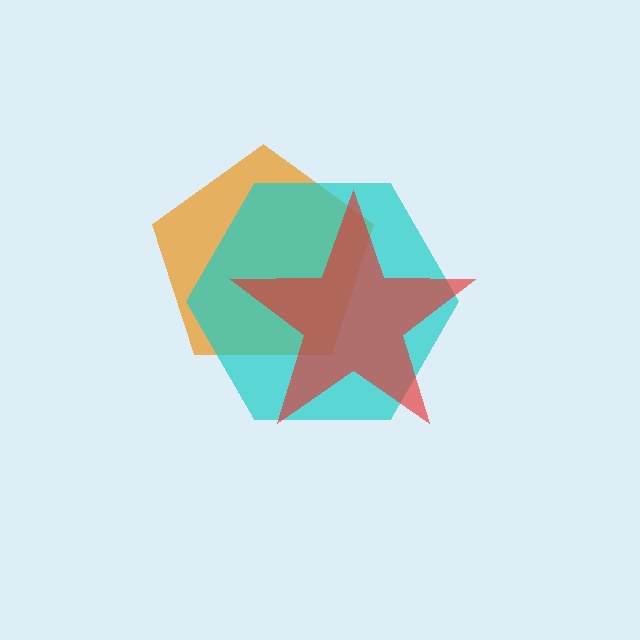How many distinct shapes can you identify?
There are 3 distinct shapes: an orange pentagon, a cyan hexagon, a red star.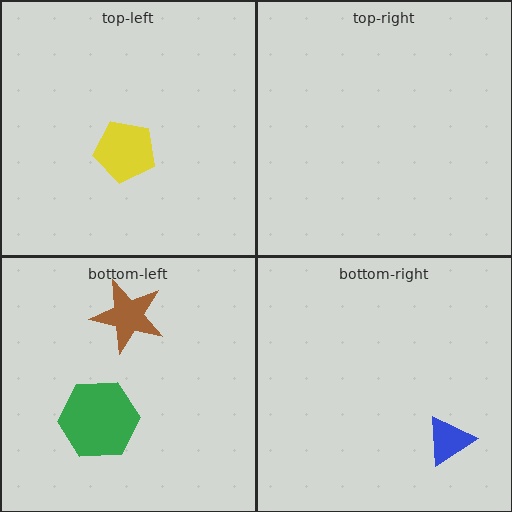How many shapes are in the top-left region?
1.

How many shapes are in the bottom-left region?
2.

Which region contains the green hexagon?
The bottom-left region.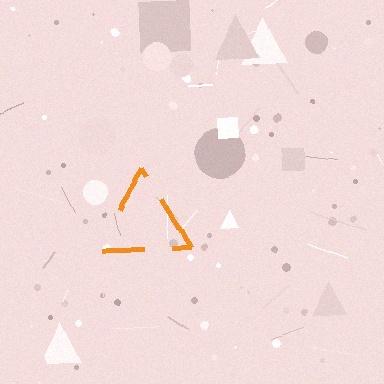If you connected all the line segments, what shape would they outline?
They would outline a triangle.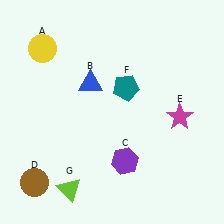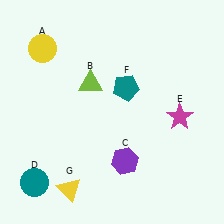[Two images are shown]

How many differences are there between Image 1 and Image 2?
There are 3 differences between the two images.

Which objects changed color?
B changed from blue to lime. D changed from brown to teal. G changed from lime to yellow.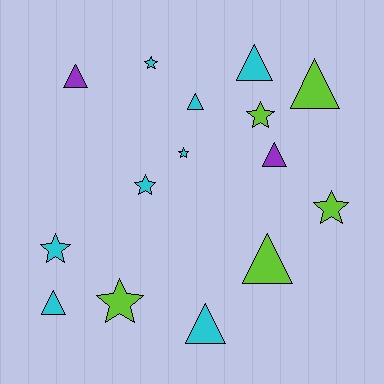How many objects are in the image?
There are 15 objects.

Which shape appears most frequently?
Triangle, with 8 objects.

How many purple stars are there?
There are no purple stars.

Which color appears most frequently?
Cyan, with 8 objects.